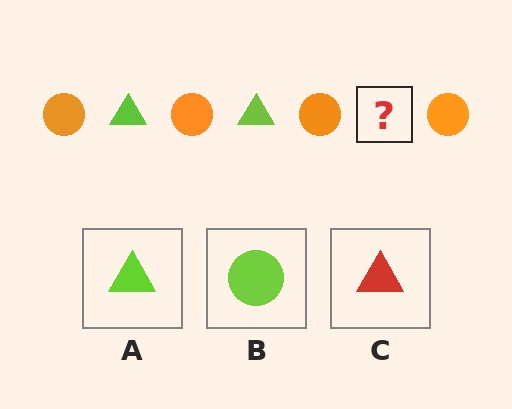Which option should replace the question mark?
Option A.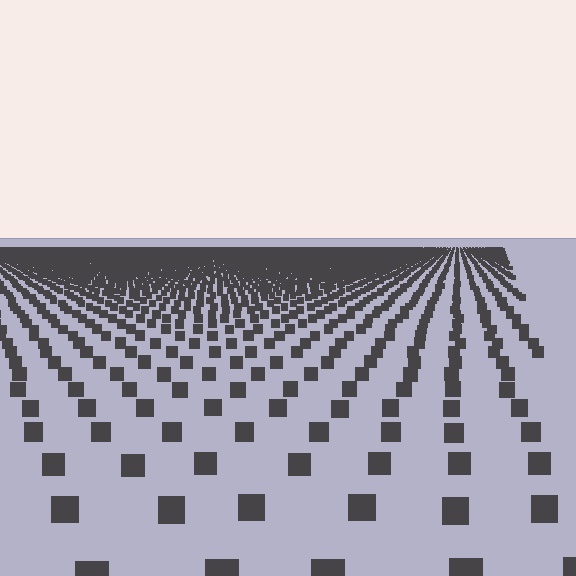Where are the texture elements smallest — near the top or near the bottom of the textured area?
Near the top.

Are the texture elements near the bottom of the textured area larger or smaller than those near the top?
Larger. Near the bottom, elements are closer to the viewer and appear at a bigger on-screen size.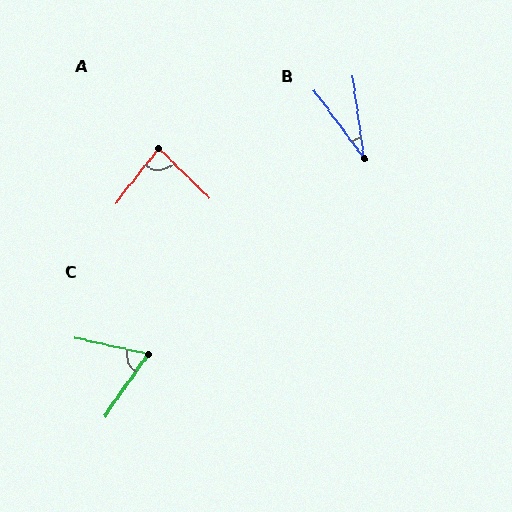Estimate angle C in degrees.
Approximately 67 degrees.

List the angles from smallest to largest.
B (29°), C (67°), A (83°).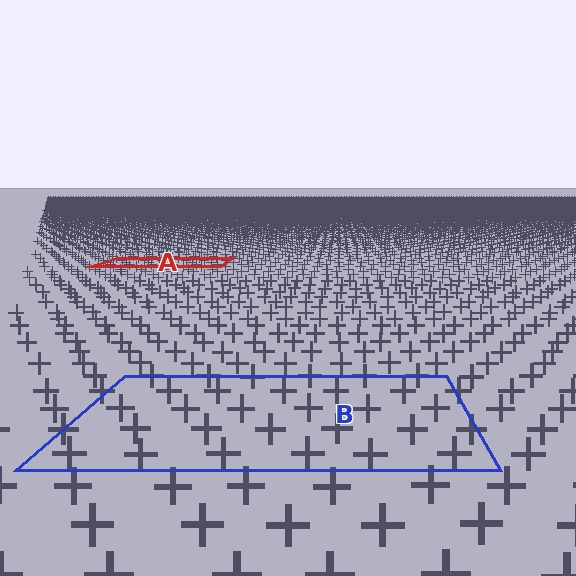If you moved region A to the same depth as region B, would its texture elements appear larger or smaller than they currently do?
They would appear larger. At a closer depth, the same texture elements are projected at a bigger on-screen size.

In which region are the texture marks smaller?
The texture marks are smaller in region A, because it is farther away.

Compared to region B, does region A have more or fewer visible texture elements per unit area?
Region A has more texture elements per unit area — they are packed more densely because it is farther away.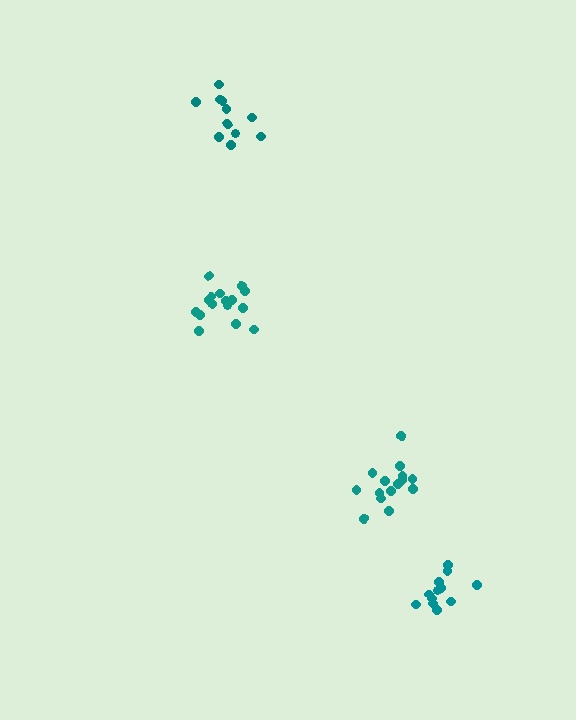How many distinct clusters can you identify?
There are 4 distinct clusters.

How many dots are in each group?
Group 1: 16 dots, Group 2: 13 dots, Group 3: 15 dots, Group 4: 11 dots (55 total).